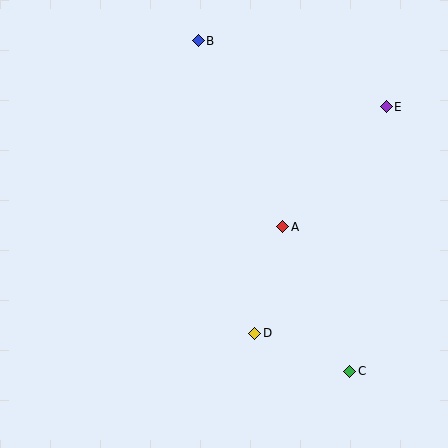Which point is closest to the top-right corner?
Point E is closest to the top-right corner.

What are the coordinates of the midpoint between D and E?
The midpoint between D and E is at (321, 220).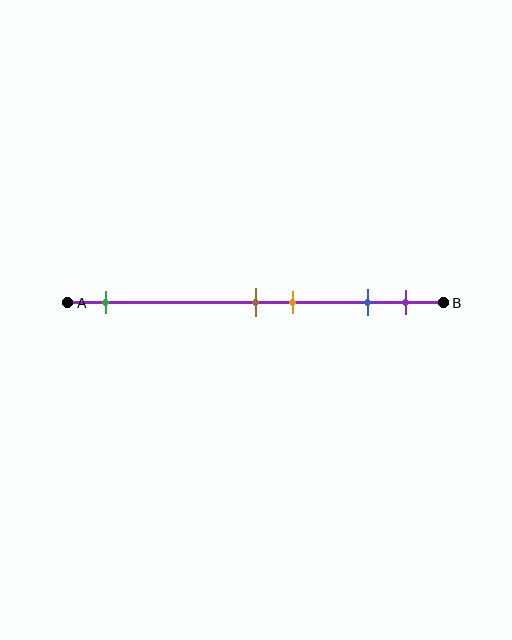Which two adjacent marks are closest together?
The brown and orange marks are the closest adjacent pair.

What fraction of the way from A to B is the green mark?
The green mark is approximately 10% (0.1) of the way from A to B.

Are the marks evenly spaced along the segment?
No, the marks are not evenly spaced.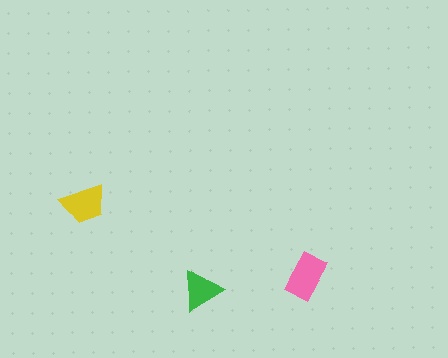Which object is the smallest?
The green triangle.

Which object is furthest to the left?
The yellow trapezoid is leftmost.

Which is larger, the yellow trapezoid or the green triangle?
The yellow trapezoid.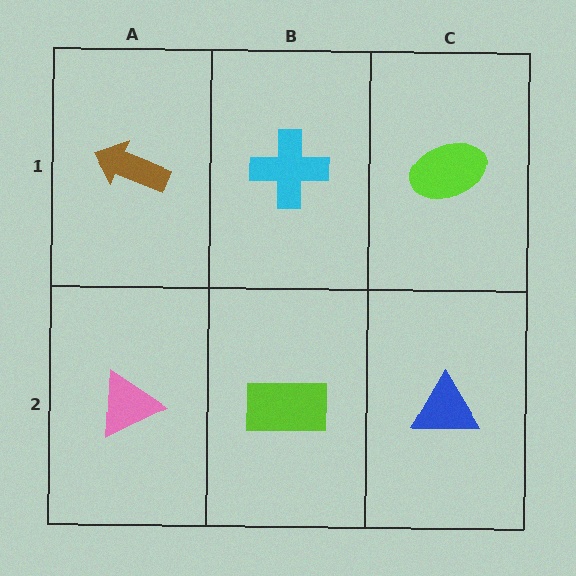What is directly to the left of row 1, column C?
A cyan cross.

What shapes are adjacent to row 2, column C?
A lime ellipse (row 1, column C), a lime rectangle (row 2, column B).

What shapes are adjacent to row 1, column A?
A pink triangle (row 2, column A), a cyan cross (row 1, column B).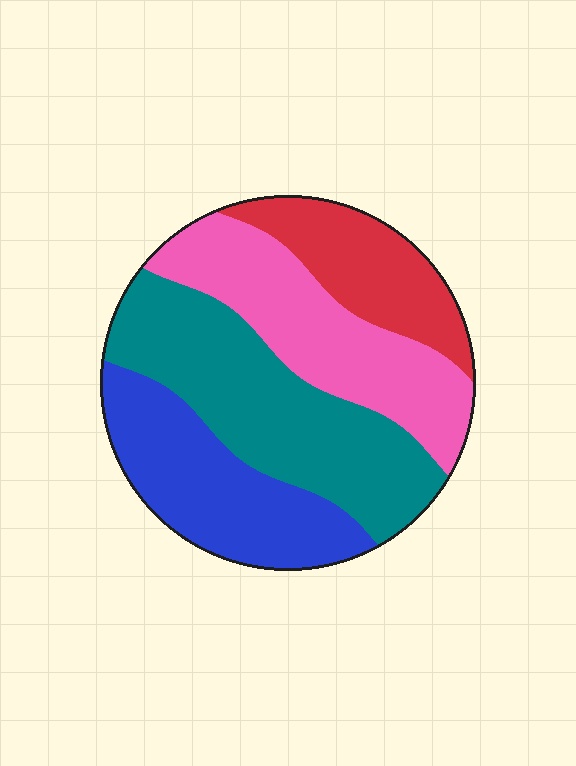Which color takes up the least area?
Red, at roughly 15%.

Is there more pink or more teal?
Teal.